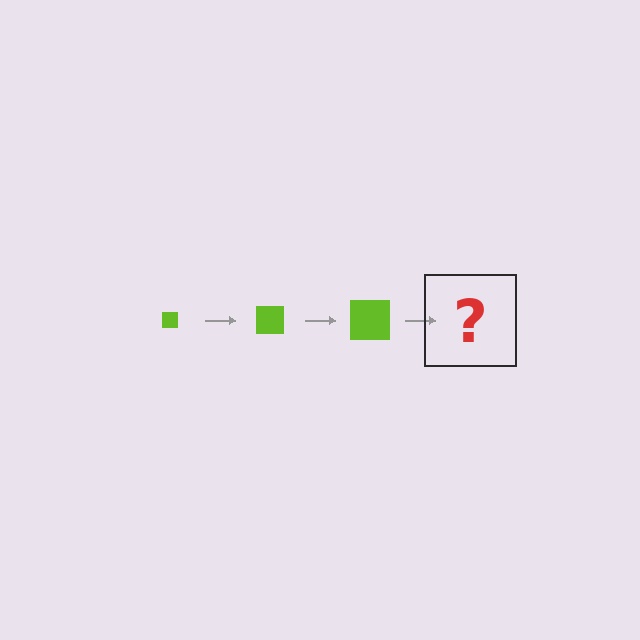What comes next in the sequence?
The next element should be a lime square, larger than the previous one.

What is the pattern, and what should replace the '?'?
The pattern is that the square gets progressively larger each step. The '?' should be a lime square, larger than the previous one.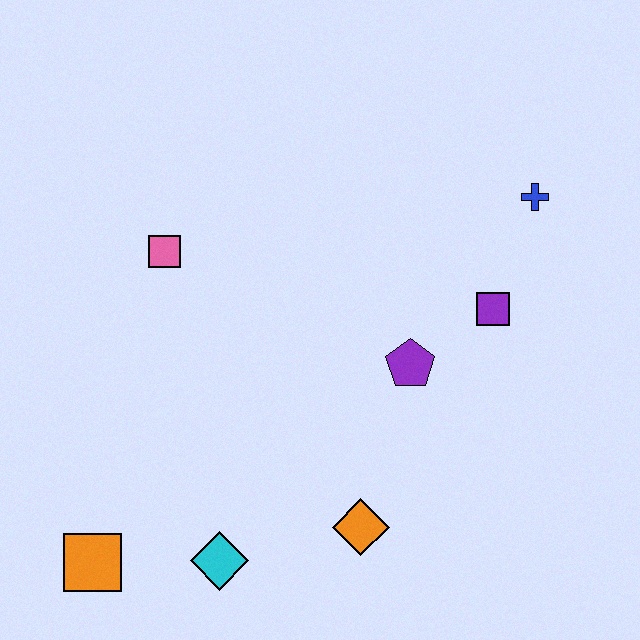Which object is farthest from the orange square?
The blue cross is farthest from the orange square.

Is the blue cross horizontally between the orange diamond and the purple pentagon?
No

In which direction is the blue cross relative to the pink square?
The blue cross is to the right of the pink square.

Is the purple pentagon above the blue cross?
No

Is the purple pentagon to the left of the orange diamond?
No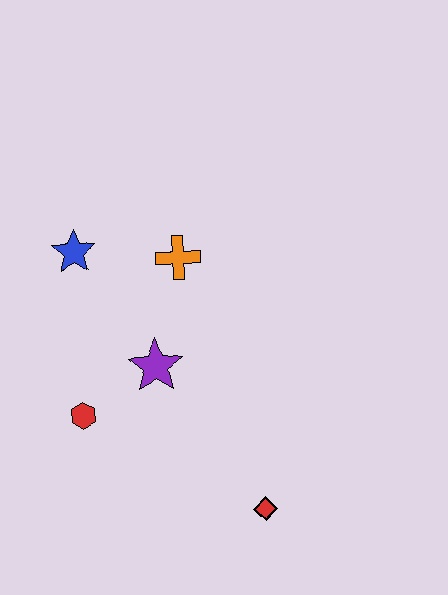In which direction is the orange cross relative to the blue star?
The orange cross is to the right of the blue star.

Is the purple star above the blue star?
No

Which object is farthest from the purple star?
The red diamond is farthest from the purple star.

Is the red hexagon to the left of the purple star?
Yes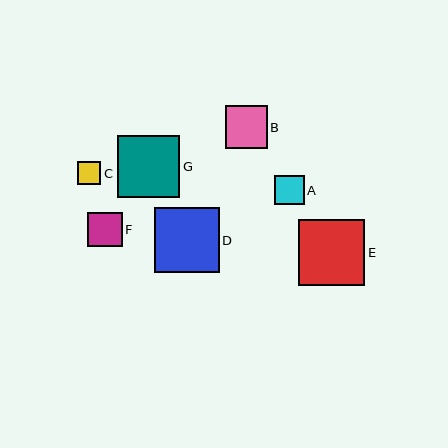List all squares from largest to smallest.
From largest to smallest: E, D, G, B, F, A, C.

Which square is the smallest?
Square C is the smallest with a size of approximately 23 pixels.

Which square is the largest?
Square E is the largest with a size of approximately 66 pixels.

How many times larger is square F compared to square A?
Square F is approximately 1.2 times the size of square A.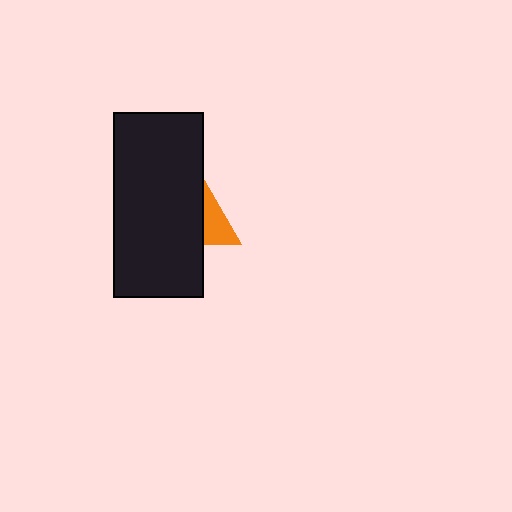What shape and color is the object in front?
The object in front is a black rectangle.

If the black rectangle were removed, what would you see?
You would see the complete orange triangle.